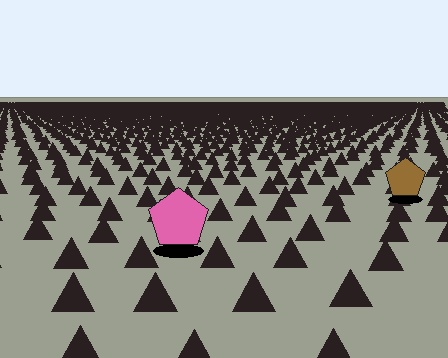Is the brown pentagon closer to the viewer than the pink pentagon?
No. The pink pentagon is closer — you can tell from the texture gradient: the ground texture is coarser near it.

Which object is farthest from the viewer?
The brown pentagon is farthest from the viewer. It appears smaller and the ground texture around it is denser.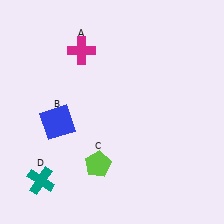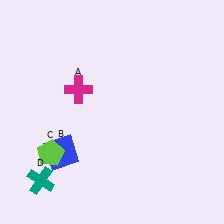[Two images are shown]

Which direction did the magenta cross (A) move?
The magenta cross (A) moved down.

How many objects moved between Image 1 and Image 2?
3 objects moved between the two images.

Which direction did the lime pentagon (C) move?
The lime pentagon (C) moved left.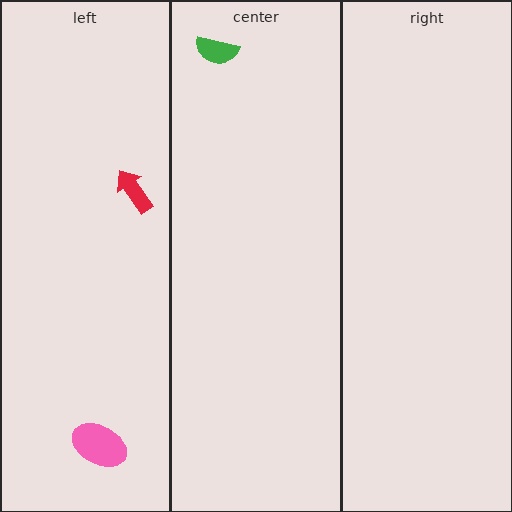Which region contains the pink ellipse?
The left region.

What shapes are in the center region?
The green semicircle.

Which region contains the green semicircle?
The center region.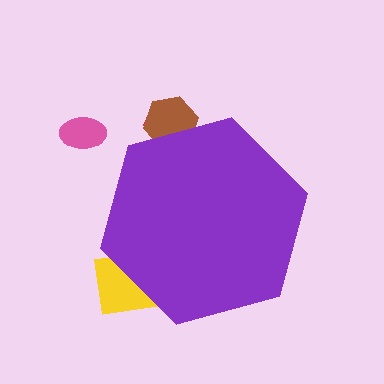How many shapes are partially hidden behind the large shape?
3 shapes are partially hidden.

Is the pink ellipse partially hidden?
No, the pink ellipse is fully visible.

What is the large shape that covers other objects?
A purple hexagon.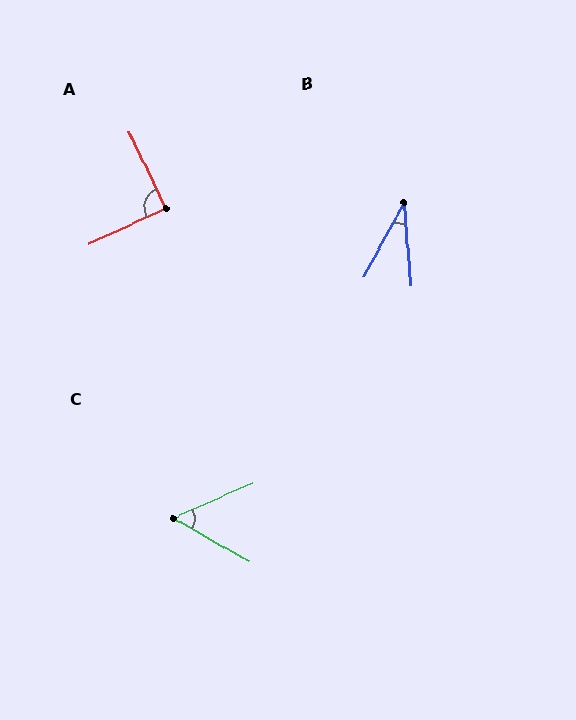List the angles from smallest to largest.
B (33°), C (53°), A (90°).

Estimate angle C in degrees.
Approximately 53 degrees.